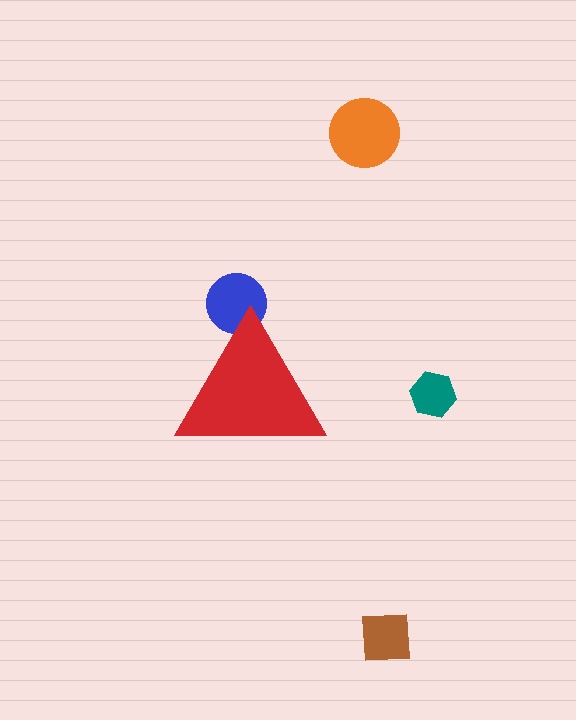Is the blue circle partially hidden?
Yes, the blue circle is partially hidden behind the red triangle.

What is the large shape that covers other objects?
A red triangle.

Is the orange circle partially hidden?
No, the orange circle is fully visible.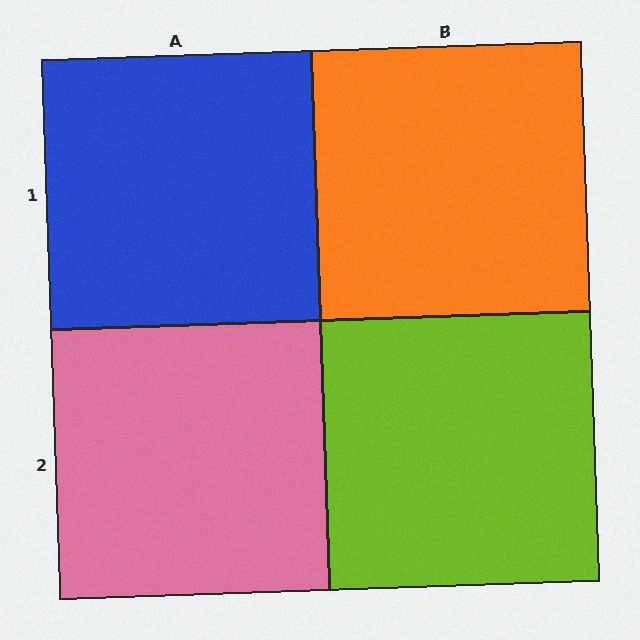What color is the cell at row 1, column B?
Orange.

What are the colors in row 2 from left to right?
Pink, lime.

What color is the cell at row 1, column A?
Blue.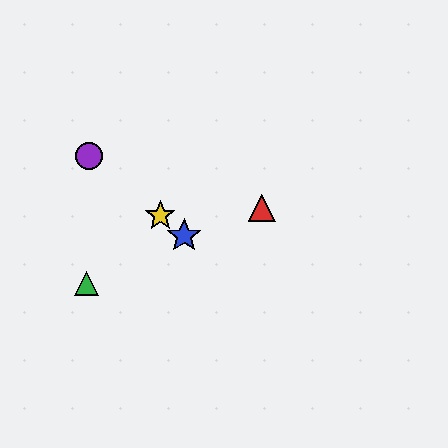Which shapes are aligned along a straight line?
The blue star, the yellow star, the purple circle are aligned along a straight line.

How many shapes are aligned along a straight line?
3 shapes (the blue star, the yellow star, the purple circle) are aligned along a straight line.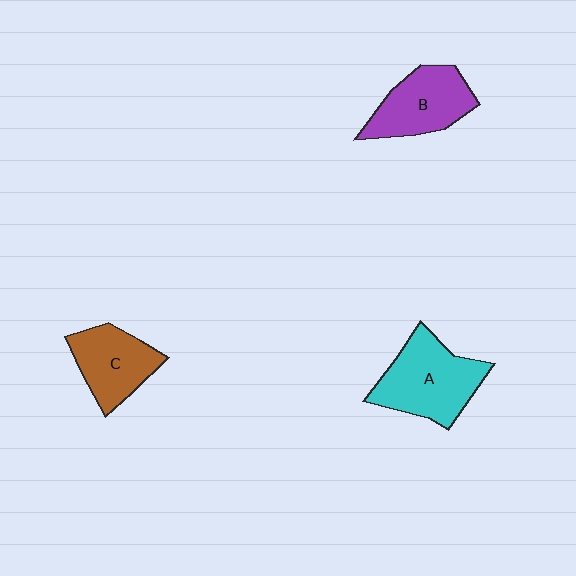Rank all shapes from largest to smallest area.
From largest to smallest: A (cyan), B (purple), C (brown).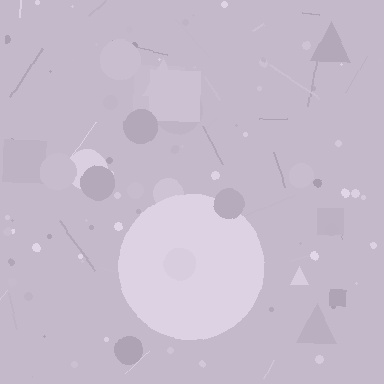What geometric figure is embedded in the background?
A circle is embedded in the background.